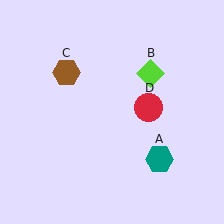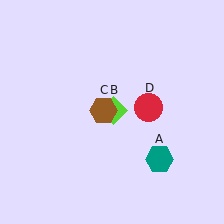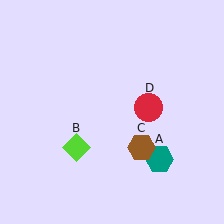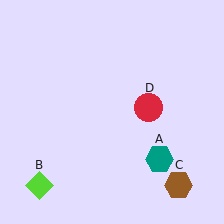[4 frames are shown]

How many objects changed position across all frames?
2 objects changed position: lime diamond (object B), brown hexagon (object C).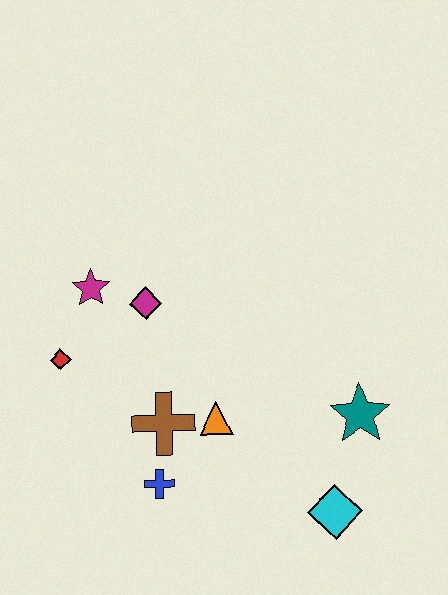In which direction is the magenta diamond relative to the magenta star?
The magenta diamond is to the right of the magenta star.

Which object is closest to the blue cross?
The brown cross is closest to the blue cross.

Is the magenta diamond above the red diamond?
Yes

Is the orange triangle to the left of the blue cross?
No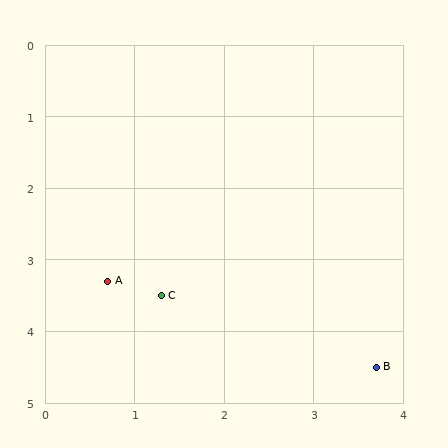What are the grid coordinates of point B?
Point B is at approximately (3.7, 4.5).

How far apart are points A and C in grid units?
Points A and C are about 0.6 grid units apart.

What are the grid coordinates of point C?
Point C is at approximately (1.3, 3.5).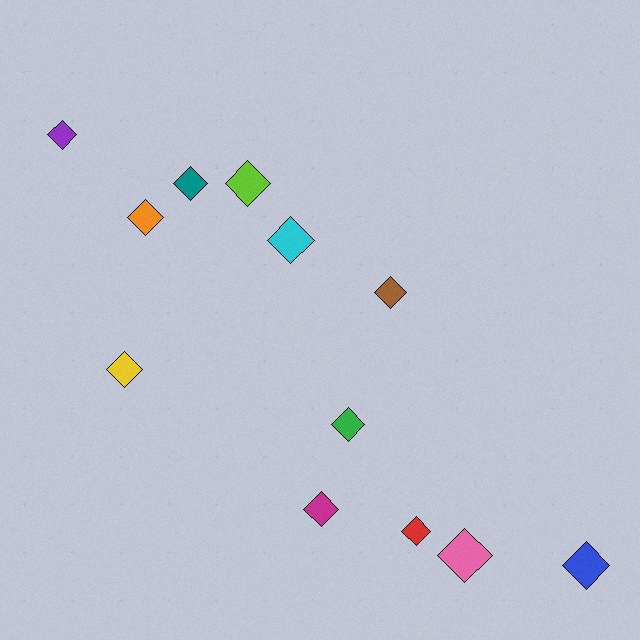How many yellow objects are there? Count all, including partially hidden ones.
There is 1 yellow object.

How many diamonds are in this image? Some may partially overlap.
There are 12 diamonds.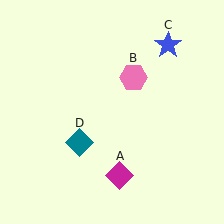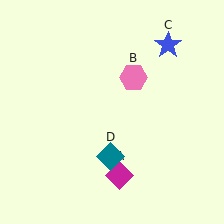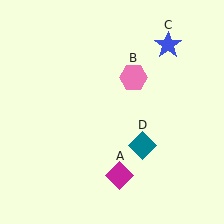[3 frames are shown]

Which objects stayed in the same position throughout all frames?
Magenta diamond (object A) and pink hexagon (object B) and blue star (object C) remained stationary.